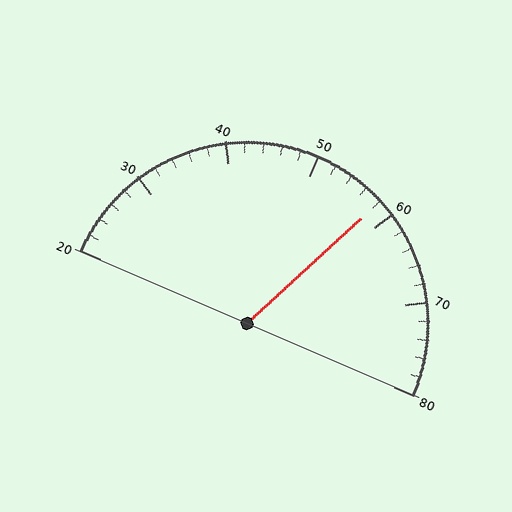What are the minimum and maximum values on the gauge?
The gauge ranges from 20 to 80.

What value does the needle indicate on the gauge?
The needle indicates approximately 58.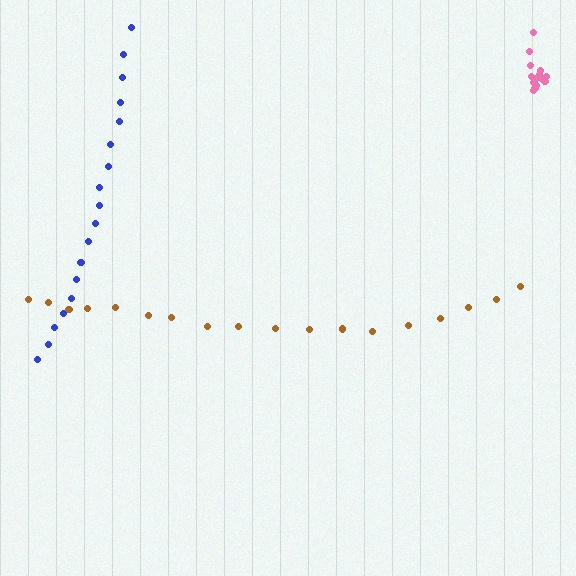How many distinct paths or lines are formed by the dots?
There are 3 distinct paths.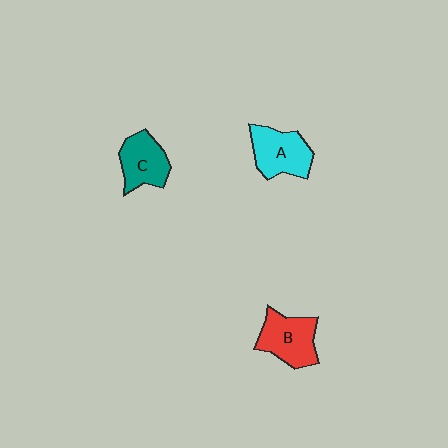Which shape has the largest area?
Shape B (red).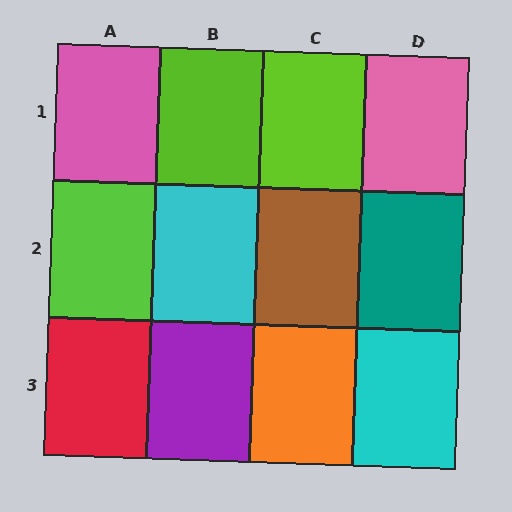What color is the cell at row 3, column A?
Red.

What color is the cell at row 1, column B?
Lime.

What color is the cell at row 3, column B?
Purple.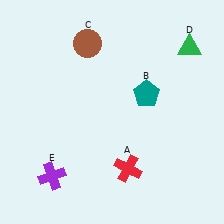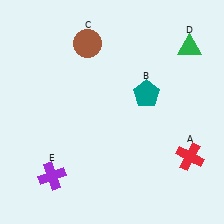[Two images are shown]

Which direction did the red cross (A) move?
The red cross (A) moved right.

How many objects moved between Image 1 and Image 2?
1 object moved between the two images.